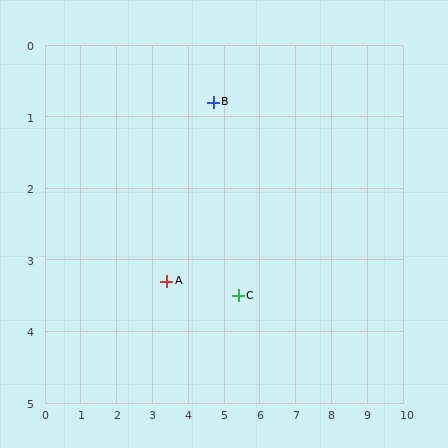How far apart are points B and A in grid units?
Points B and A are about 2.8 grid units apart.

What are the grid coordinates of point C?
Point C is at approximately (5.4, 3.5).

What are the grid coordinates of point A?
Point A is at approximately (3.4, 3.3).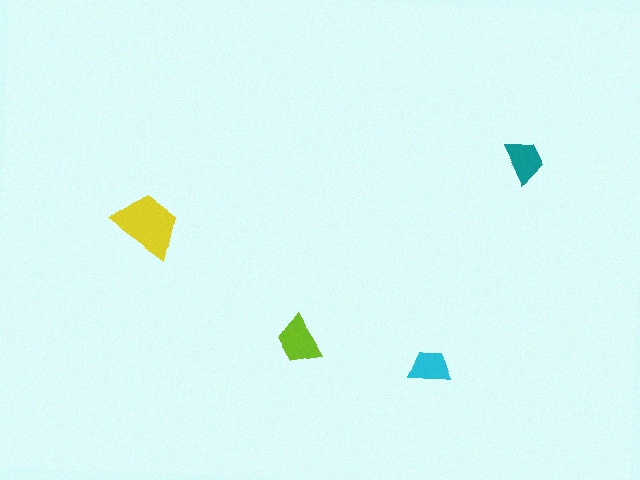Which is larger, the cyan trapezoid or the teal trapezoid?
The teal one.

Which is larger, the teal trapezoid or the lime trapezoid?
The lime one.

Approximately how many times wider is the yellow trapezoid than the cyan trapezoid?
About 1.5 times wider.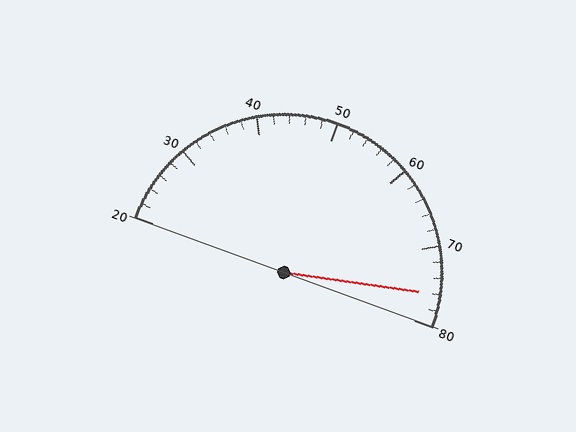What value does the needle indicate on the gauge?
The needle indicates approximately 76.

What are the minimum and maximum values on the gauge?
The gauge ranges from 20 to 80.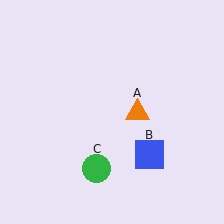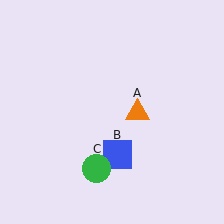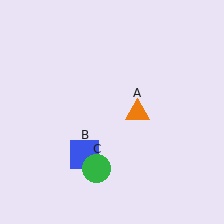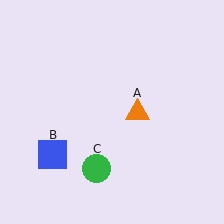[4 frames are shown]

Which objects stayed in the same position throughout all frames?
Orange triangle (object A) and green circle (object C) remained stationary.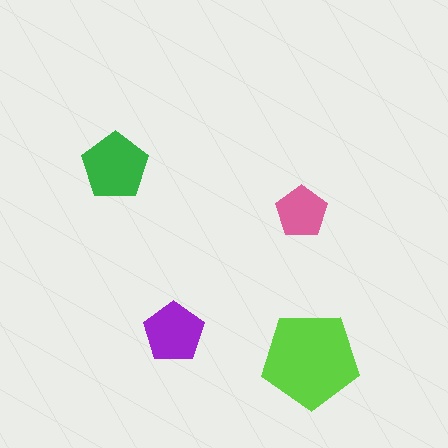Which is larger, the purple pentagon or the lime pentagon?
The lime one.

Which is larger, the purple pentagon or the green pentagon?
The green one.